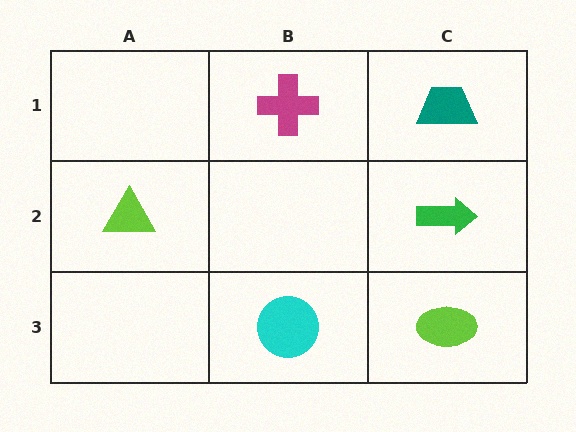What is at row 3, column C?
A lime ellipse.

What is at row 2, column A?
A lime triangle.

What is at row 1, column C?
A teal trapezoid.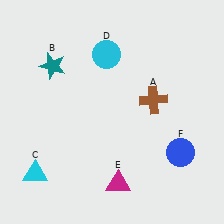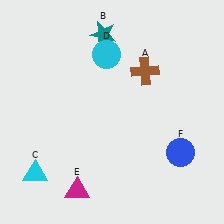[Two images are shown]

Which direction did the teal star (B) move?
The teal star (B) moved right.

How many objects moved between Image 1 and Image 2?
3 objects moved between the two images.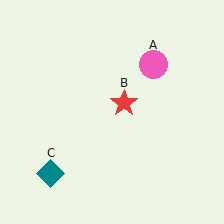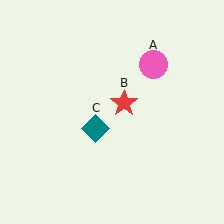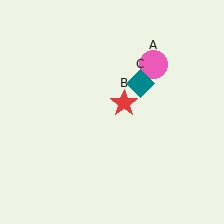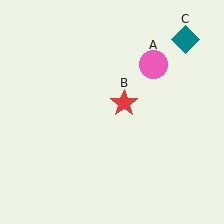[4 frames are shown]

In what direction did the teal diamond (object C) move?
The teal diamond (object C) moved up and to the right.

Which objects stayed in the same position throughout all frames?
Pink circle (object A) and red star (object B) remained stationary.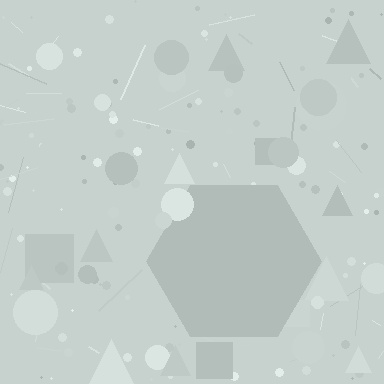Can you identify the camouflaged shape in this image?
The camouflaged shape is a hexagon.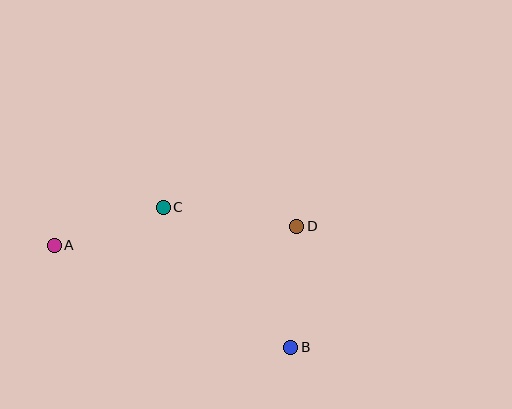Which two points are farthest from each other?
Points A and B are farthest from each other.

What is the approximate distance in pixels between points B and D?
The distance between B and D is approximately 121 pixels.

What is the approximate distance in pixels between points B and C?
The distance between B and C is approximately 190 pixels.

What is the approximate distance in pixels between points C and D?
The distance between C and D is approximately 135 pixels.